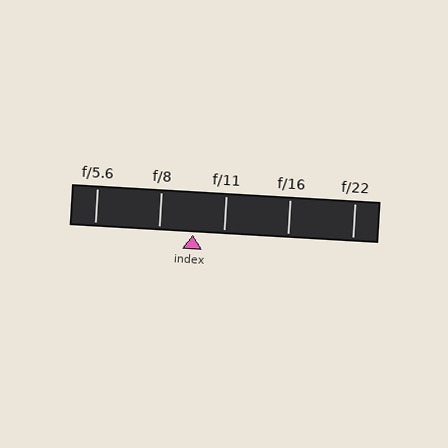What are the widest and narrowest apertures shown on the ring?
The widest aperture shown is f/5.6 and the narrowest is f/22.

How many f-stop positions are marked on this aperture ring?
There are 5 f-stop positions marked.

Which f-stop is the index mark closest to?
The index mark is closest to f/11.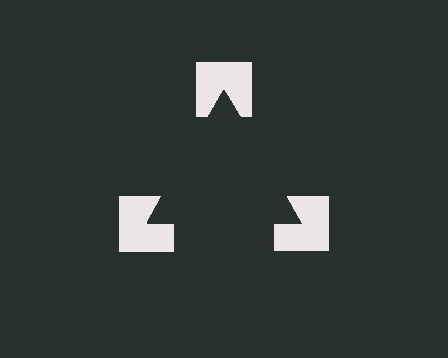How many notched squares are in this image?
There are 3 — one at each vertex of the illusory triangle.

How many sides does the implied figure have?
3 sides.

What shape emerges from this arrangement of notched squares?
An illusory triangle — its edges are inferred from the aligned wedge cuts in the notched squares, not physically drawn.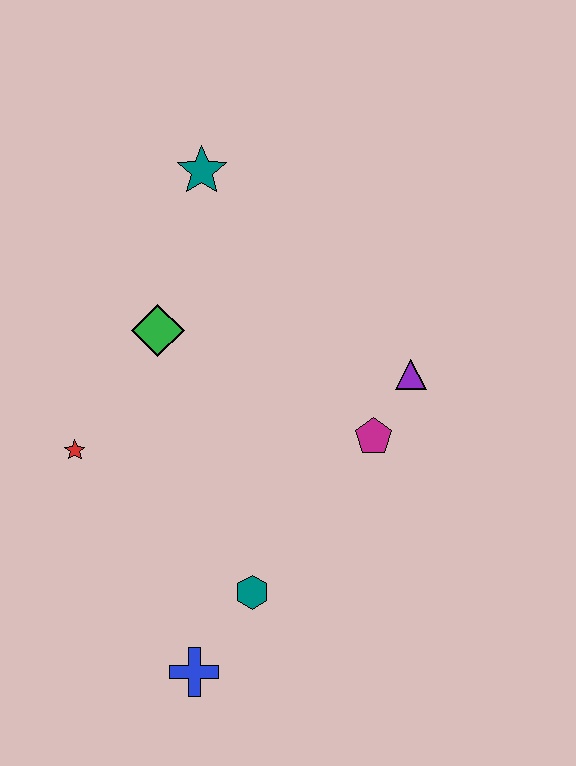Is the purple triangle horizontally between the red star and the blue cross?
No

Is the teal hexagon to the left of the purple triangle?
Yes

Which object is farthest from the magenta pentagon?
The teal star is farthest from the magenta pentagon.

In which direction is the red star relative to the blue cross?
The red star is above the blue cross.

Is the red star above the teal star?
No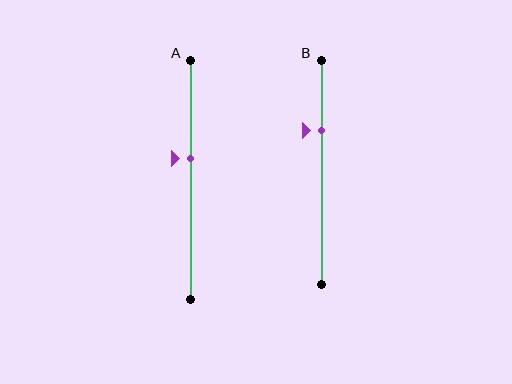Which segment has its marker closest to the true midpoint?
Segment A has its marker closest to the true midpoint.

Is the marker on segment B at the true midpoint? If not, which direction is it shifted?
No, the marker on segment B is shifted upward by about 18% of the segment length.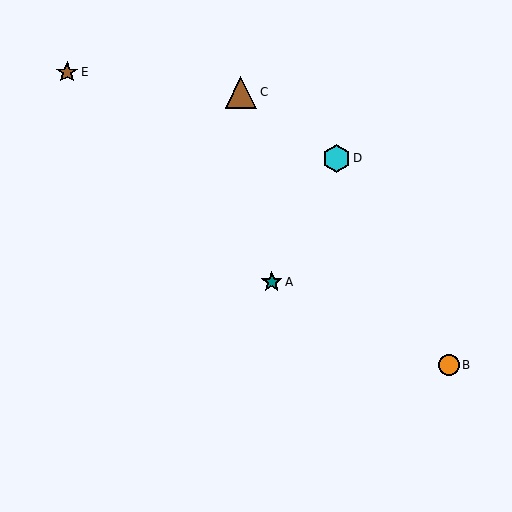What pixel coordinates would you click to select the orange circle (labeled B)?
Click at (449, 365) to select the orange circle B.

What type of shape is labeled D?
Shape D is a cyan hexagon.